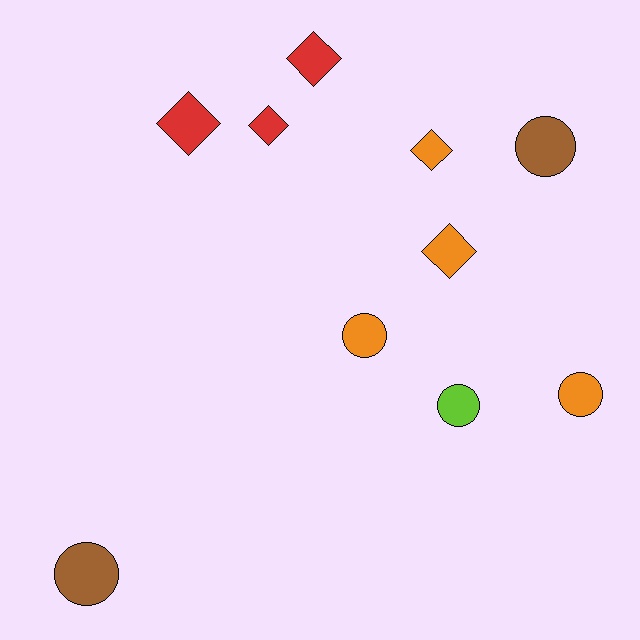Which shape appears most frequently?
Circle, with 5 objects.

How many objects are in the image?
There are 10 objects.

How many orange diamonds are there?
There are 2 orange diamonds.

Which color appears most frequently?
Orange, with 4 objects.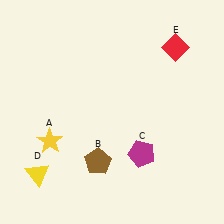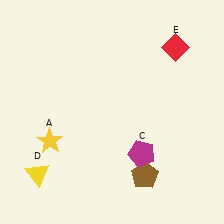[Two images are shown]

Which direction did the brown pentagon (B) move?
The brown pentagon (B) moved right.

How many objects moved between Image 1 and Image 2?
1 object moved between the two images.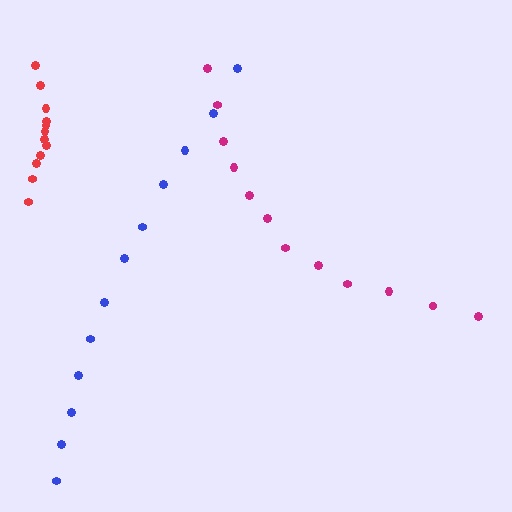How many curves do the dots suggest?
There are 3 distinct paths.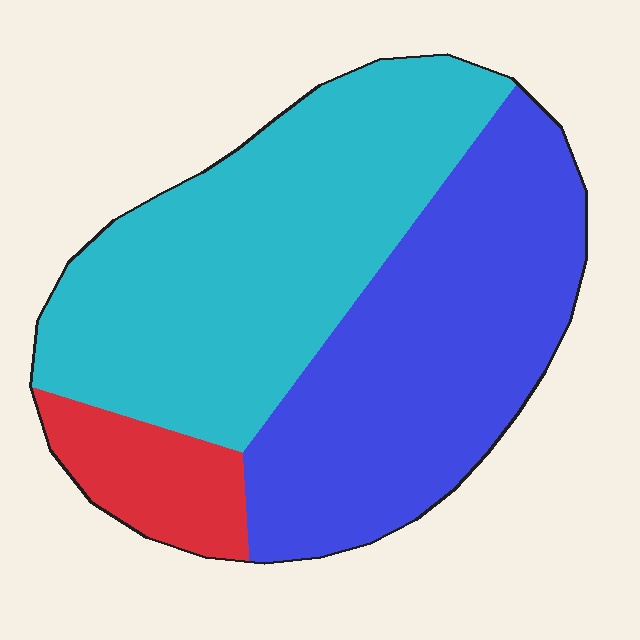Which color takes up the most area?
Cyan, at roughly 45%.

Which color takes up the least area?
Red, at roughly 10%.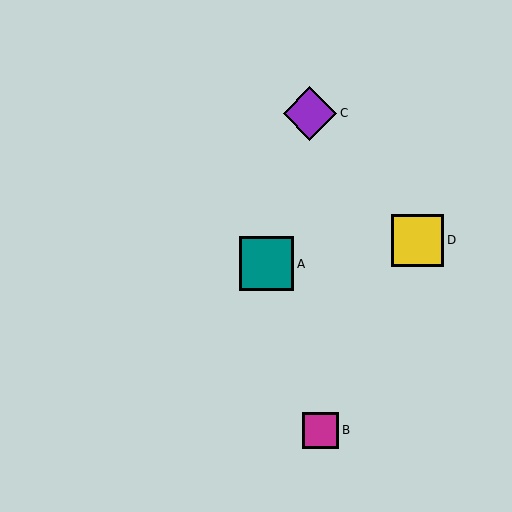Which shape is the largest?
The teal square (labeled A) is the largest.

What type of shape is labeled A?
Shape A is a teal square.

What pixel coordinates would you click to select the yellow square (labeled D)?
Click at (418, 240) to select the yellow square D.